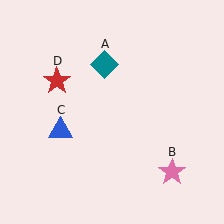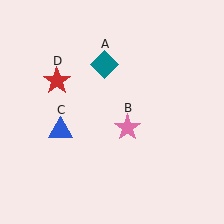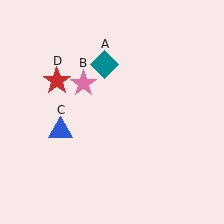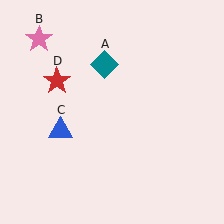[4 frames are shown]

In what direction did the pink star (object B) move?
The pink star (object B) moved up and to the left.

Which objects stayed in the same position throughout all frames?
Teal diamond (object A) and blue triangle (object C) and red star (object D) remained stationary.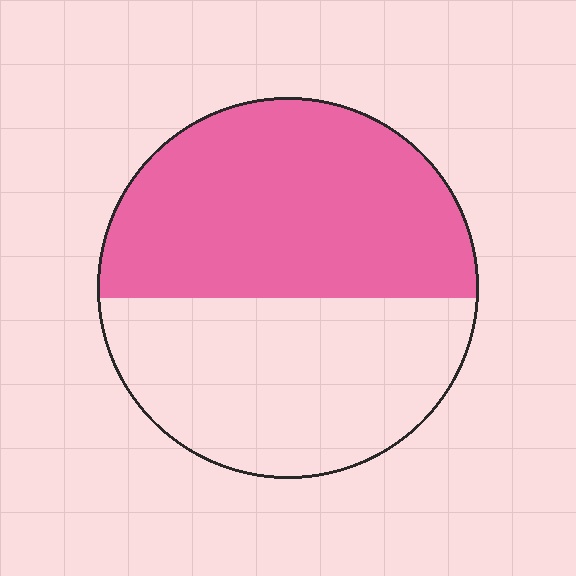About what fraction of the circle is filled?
About one half (1/2).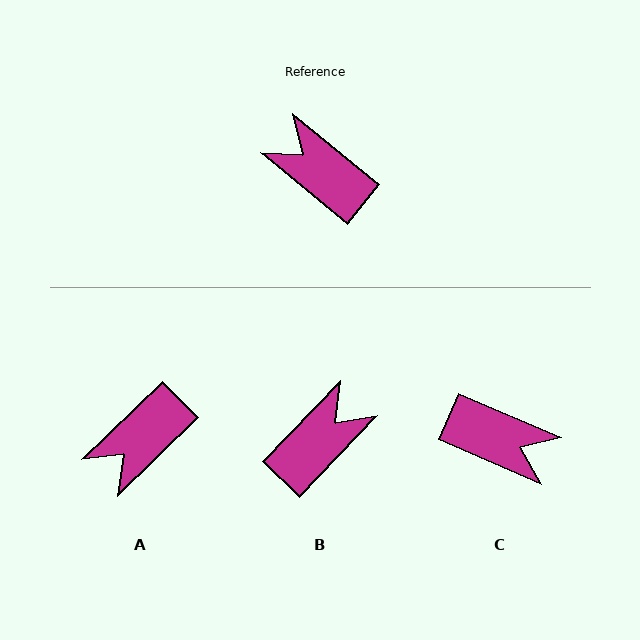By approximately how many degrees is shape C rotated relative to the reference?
Approximately 164 degrees clockwise.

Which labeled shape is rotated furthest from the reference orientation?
C, about 164 degrees away.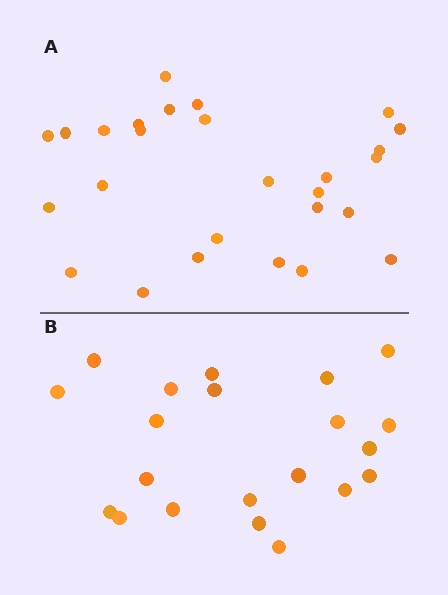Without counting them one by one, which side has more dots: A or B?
Region A (the top region) has more dots.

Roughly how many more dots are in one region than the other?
Region A has about 6 more dots than region B.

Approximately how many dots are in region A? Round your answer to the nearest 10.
About 30 dots. (The exact count is 27, which rounds to 30.)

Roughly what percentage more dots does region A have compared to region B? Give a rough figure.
About 30% more.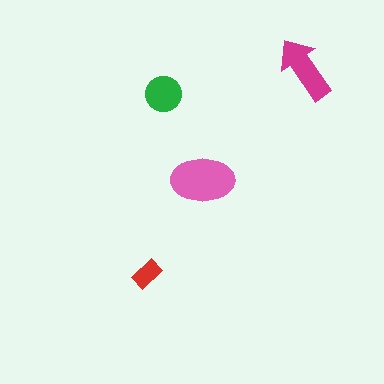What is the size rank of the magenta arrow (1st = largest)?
2nd.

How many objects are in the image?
There are 4 objects in the image.